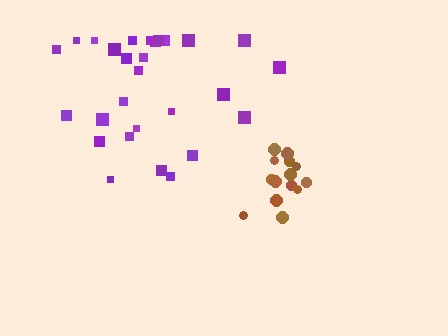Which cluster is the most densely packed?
Brown.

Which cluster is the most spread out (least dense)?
Purple.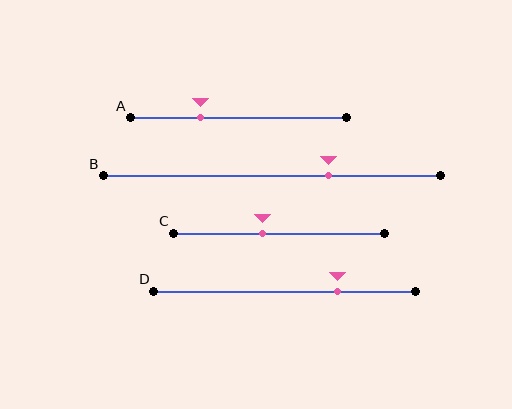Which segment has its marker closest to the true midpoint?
Segment C has its marker closest to the true midpoint.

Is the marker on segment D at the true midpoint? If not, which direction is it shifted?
No, the marker on segment D is shifted to the right by about 20% of the segment length.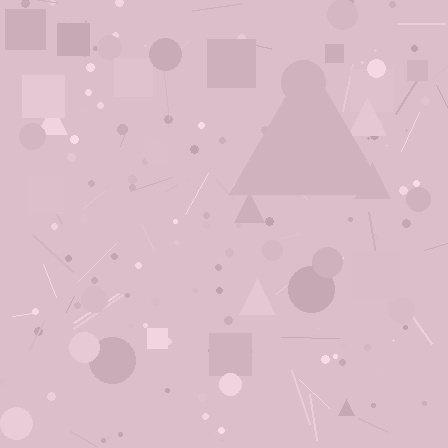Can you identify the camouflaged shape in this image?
The camouflaged shape is a triangle.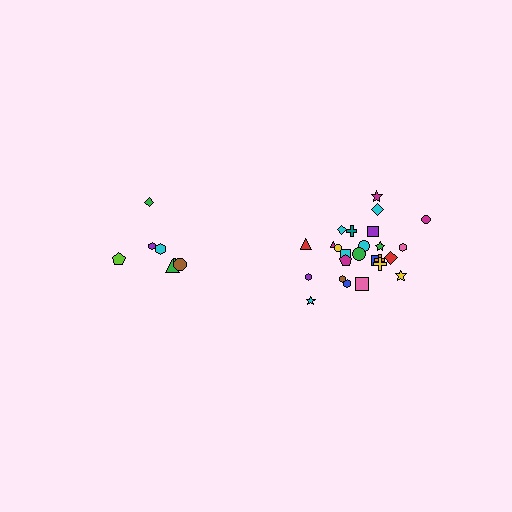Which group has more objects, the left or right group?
The right group.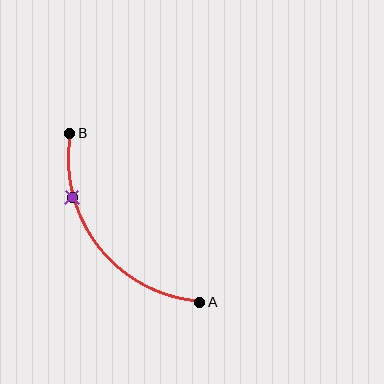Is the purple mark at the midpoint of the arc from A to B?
No. The purple mark lies on the arc but is closer to endpoint B. The arc midpoint would be at the point on the curve equidistant along the arc from both A and B.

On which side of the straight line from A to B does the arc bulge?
The arc bulges below and to the left of the straight line connecting A and B.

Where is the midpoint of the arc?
The arc midpoint is the point on the curve farthest from the straight line joining A and B. It sits below and to the left of that line.